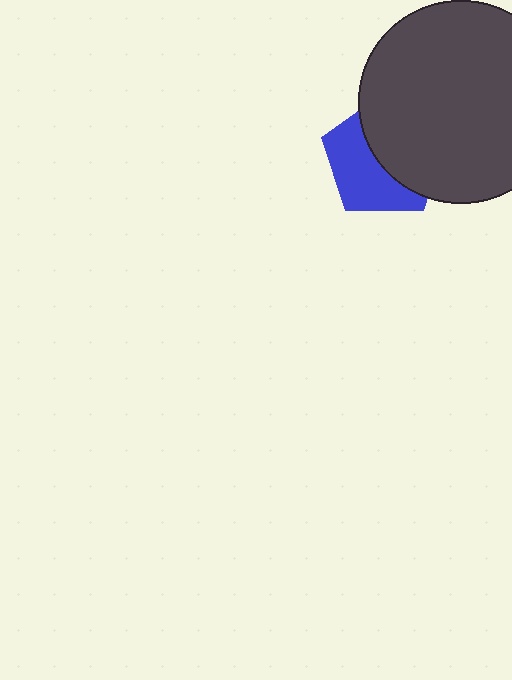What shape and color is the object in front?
The object in front is a dark gray circle.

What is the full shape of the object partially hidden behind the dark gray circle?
The partially hidden object is a blue pentagon.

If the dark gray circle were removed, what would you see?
You would see the complete blue pentagon.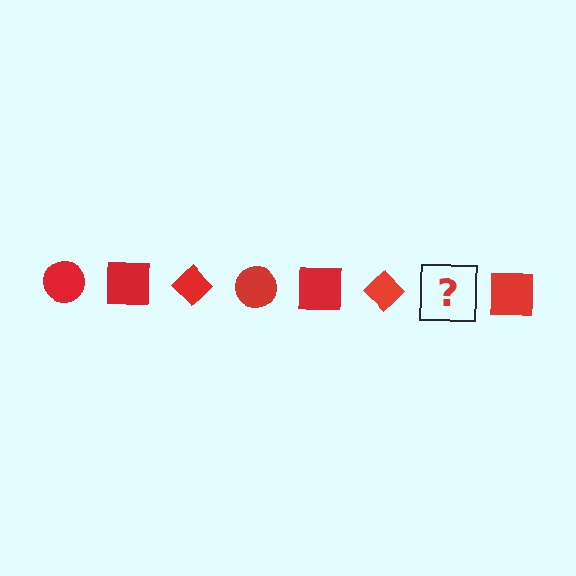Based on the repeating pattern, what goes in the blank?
The blank should be a red circle.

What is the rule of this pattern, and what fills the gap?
The rule is that the pattern cycles through circle, square, diamond shapes in red. The gap should be filled with a red circle.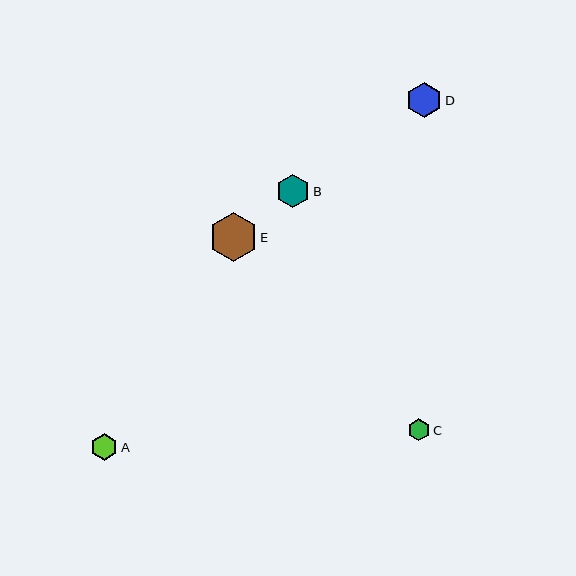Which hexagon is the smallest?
Hexagon C is the smallest with a size of approximately 22 pixels.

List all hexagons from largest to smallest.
From largest to smallest: E, D, B, A, C.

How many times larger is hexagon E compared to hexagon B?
Hexagon E is approximately 1.4 times the size of hexagon B.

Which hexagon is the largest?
Hexagon E is the largest with a size of approximately 48 pixels.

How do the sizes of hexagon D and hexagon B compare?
Hexagon D and hexagon B are approximately the same size.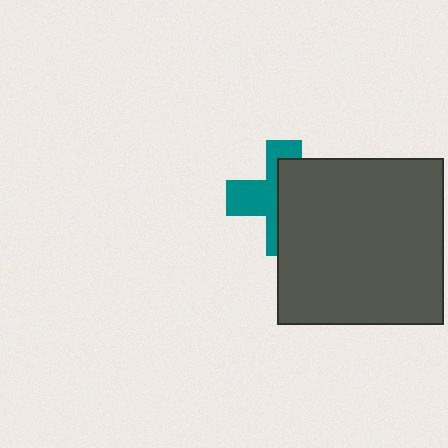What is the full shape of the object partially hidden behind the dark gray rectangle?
The partially hidden object is a teal cross.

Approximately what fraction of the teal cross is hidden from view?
Roughly 54% of the teal cross is hidden behind the dark gray rectangle.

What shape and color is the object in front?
The object in front is a dark gray rectangle.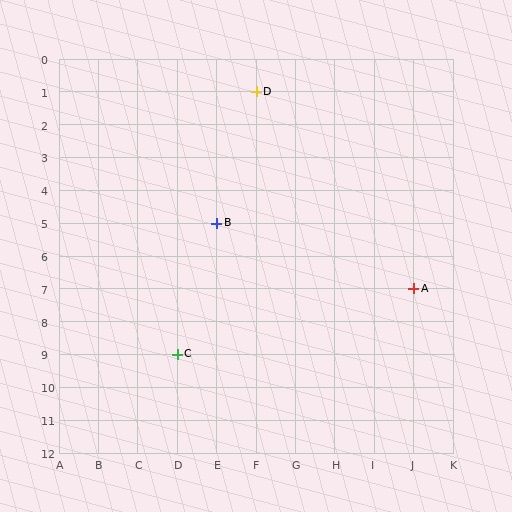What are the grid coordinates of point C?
Point C is at grid coordinates (D, 9).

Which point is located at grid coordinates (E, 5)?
Point B is at (E, 5).